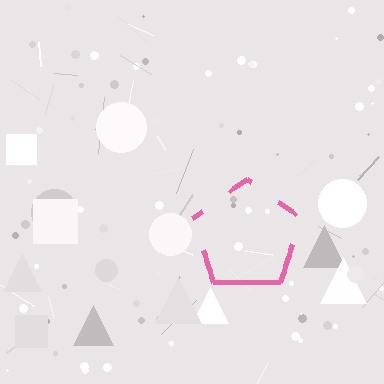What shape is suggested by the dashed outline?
The dashed outline suggests a pentagon.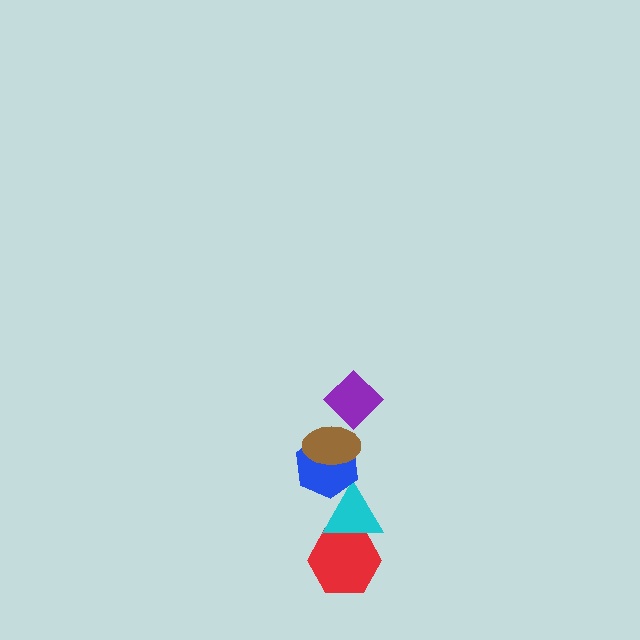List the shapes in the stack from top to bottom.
From top to bottom: the purple diamond, the brown ellipse, the blue hexagon, the cyan triangle, the red hexagon.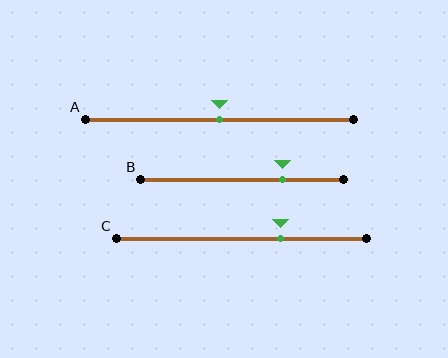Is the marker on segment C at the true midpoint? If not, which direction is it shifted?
No, the marker on segment C is shifted to the right by about 16% of the segment length.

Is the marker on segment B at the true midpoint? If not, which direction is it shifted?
No, the marker on segment B is shifted to the right by about 20% of the segment length.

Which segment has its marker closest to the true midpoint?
Segment A has its marker closest to the true midpoint.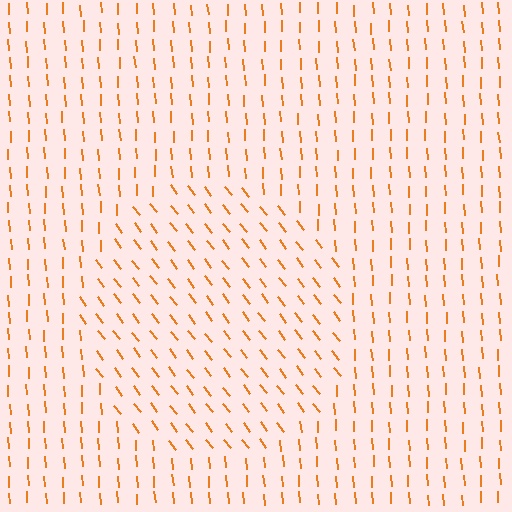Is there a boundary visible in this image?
Yes, there is a texture boundary formed by a change in line orientation.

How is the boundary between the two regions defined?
The boundary is defined purely by a change in line orientation (approximately 34 degrees difference). All lines are the same color and thickness.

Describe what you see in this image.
The image is filled with small orange line segments. A circle region in the image has lines oriented differently from the surrounding lines, creating a visible texture boundary.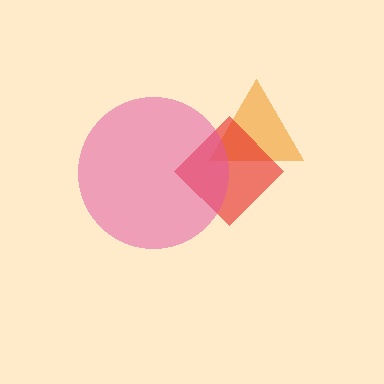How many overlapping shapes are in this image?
There are 3 overlapping shapes in the image.